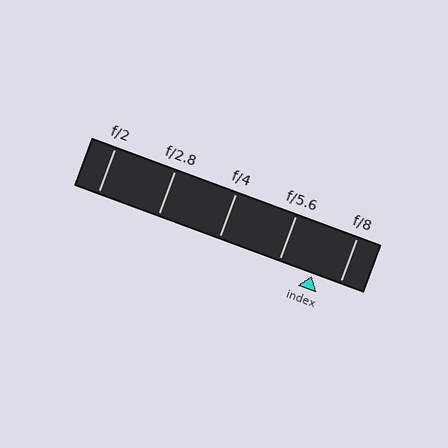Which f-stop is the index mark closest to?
The index mark is closest to f/8.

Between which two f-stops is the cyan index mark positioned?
The index mark is between f/5.6 and f/8.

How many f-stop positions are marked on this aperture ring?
There are 5 f-stop positions marked.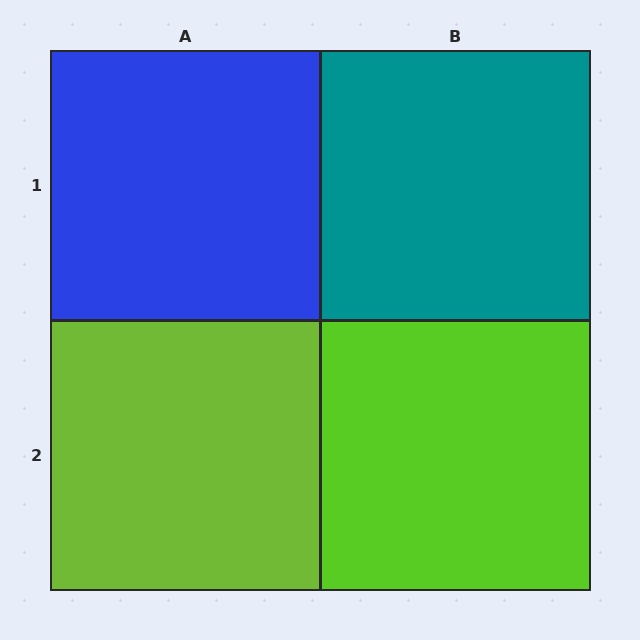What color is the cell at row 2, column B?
Lime.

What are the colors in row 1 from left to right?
Blue, teal.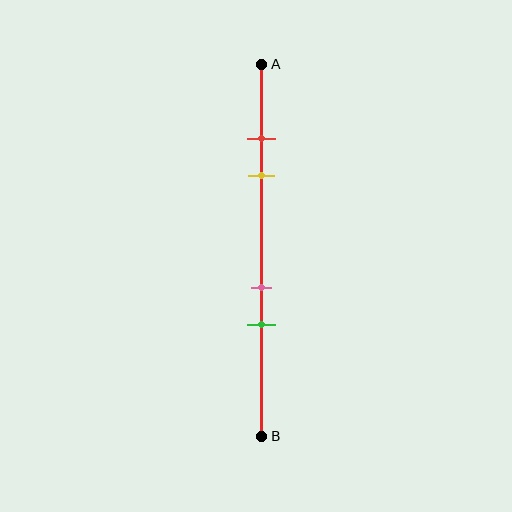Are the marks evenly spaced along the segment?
No, the marks are not evenly spaced.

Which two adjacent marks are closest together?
The red and yellow marks are the closest adjacent pair.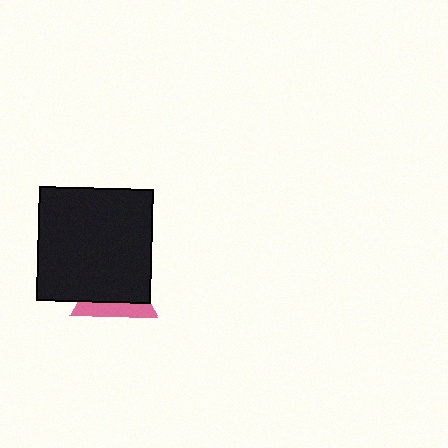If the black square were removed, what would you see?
You would see the complete pink triangle.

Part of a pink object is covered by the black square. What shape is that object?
It is a triangle.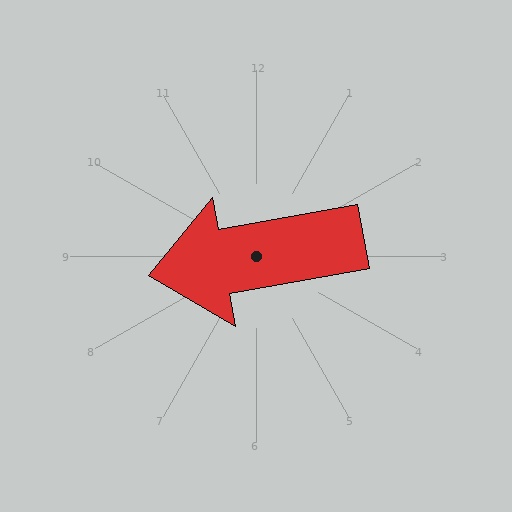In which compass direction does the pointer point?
West.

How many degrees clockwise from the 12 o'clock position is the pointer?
Approximately 260 degrees.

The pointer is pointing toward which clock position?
Roughly 9 o'clock.